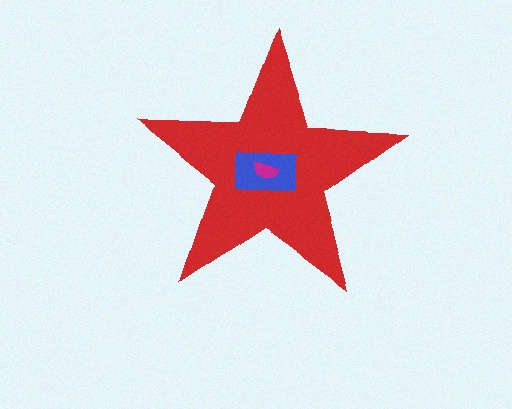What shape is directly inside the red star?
The blue rectangle.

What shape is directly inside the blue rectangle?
The magenta semicircle.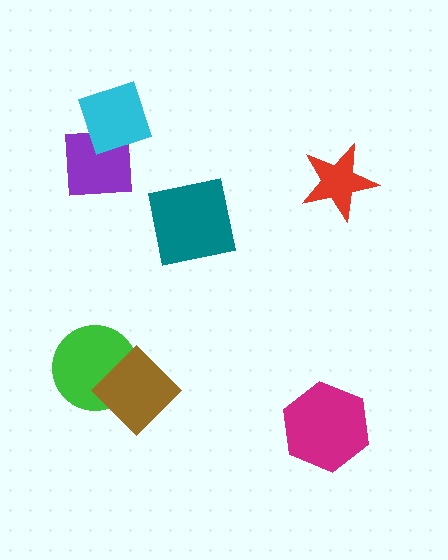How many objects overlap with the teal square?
0 objects overlap with the teal square.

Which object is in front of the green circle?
The brown diamond is in front of the green circle.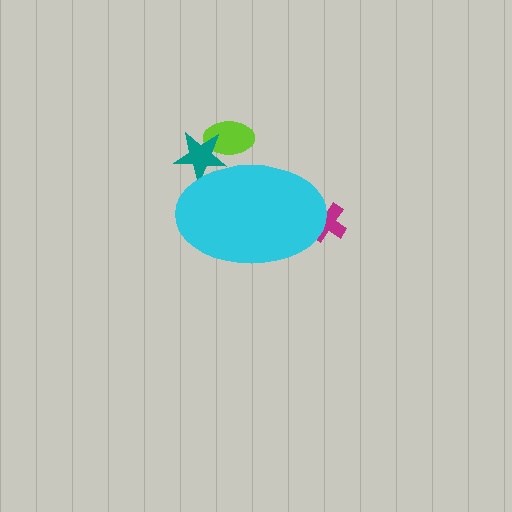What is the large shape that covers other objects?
A cyan ellipse.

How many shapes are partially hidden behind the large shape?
3 shapes are partially hidden.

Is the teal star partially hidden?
Yes, the teal star is partially hidden behind the cyan ellipse.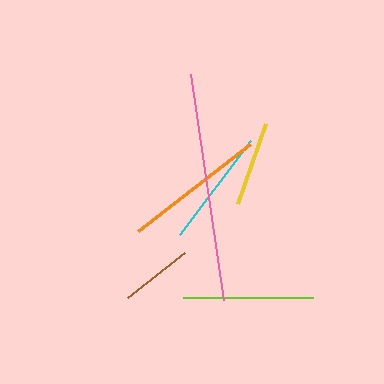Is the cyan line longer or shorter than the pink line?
The pink line is longer than the cyan line.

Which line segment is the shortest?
The brown line is the shortest at approximately 72 pixels.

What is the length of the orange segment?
The orange segment is approximately 142 pixels long.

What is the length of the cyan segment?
The cyan segment is approximately 118 pixels long.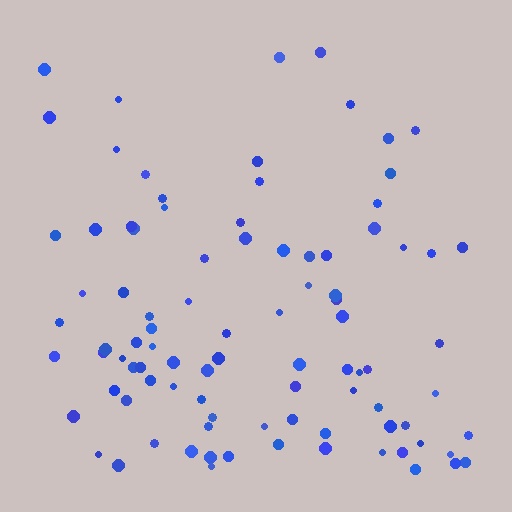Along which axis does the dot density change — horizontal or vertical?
Vertical.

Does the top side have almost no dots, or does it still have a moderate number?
Still a moderate number, just noticeably fewer than the bottom.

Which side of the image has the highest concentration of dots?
The bottom.